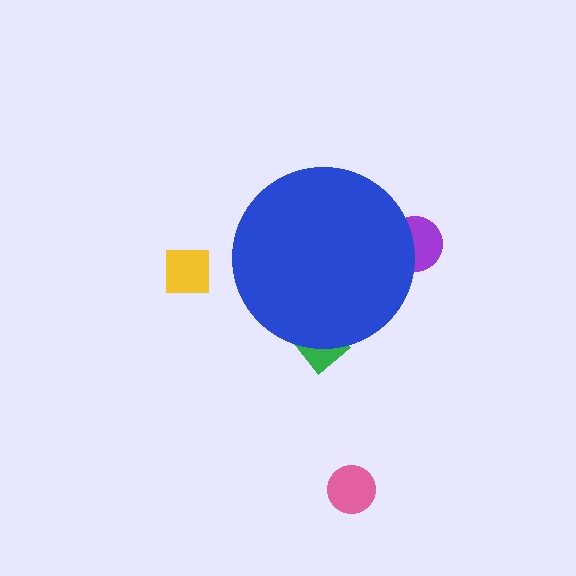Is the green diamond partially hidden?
Yes, the green diamond is partially hidden behind the blue circle.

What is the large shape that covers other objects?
A blue circle.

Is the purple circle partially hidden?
Yes, the purple circle is partially hidden behind the blue circle.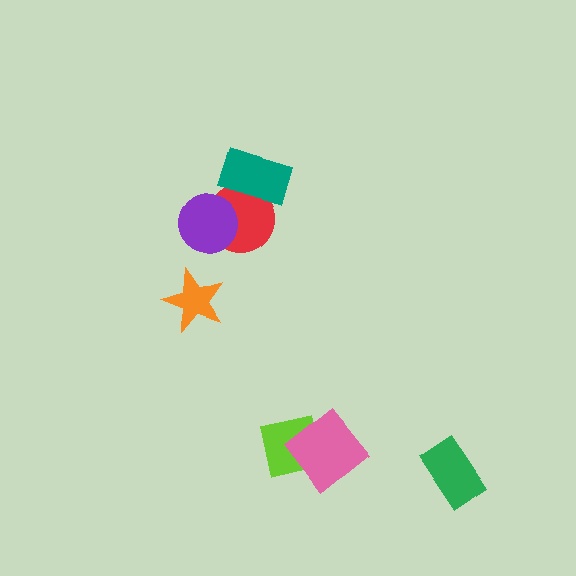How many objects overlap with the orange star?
0 objects overlap with the orange star.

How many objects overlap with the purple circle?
1 object overlaps with the purple circle.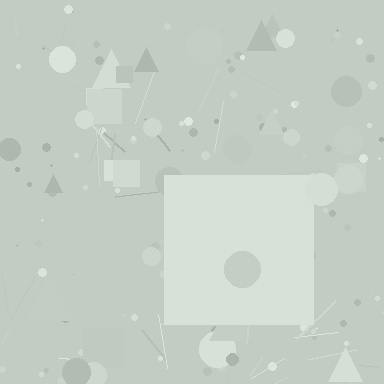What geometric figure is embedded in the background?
A square is embedded in the background.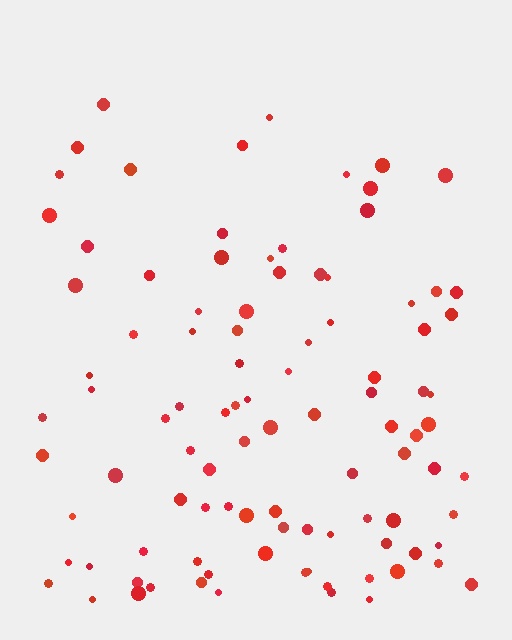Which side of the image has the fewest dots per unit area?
The top.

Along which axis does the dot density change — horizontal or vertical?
Vertical.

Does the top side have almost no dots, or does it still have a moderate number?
Still a moderate number, just noticeably fewer than the bottom.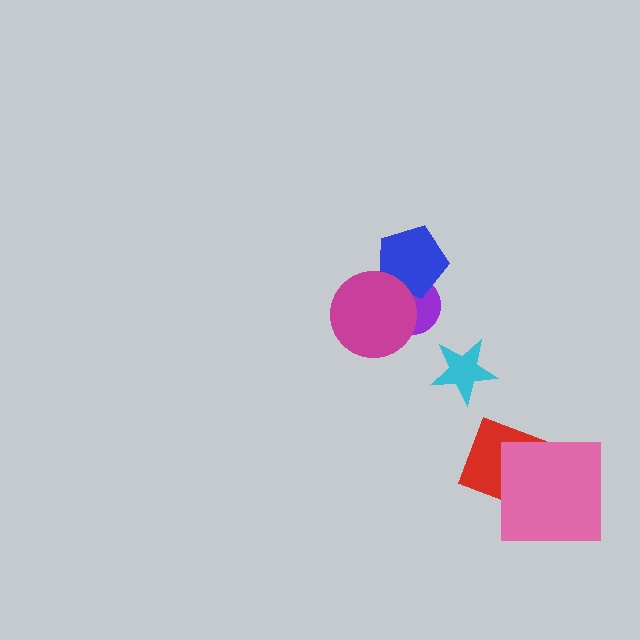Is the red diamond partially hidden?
Yes, it is partially covered by another shape.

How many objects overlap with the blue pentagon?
2 objects overlap with the blue pentagon.